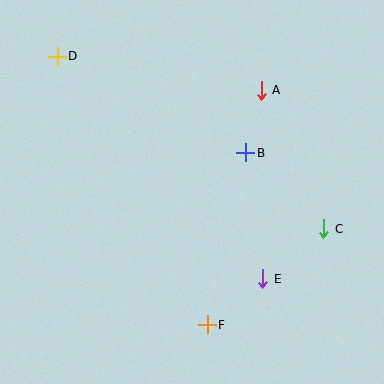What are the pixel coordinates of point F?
Point F is at (207, 325).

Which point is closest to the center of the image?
Point B at (246, 153) is closest to the center.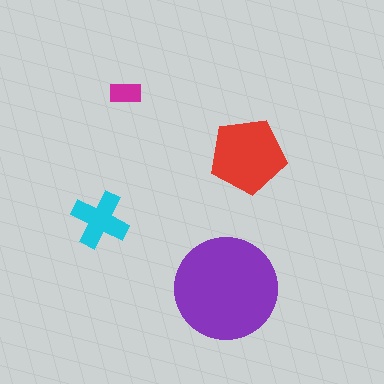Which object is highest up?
The magenta rectangle is topmost.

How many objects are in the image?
There are 4 objects in the image.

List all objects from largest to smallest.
The purple circle, the red pentagon, the cyan cross, the magenta rectangle.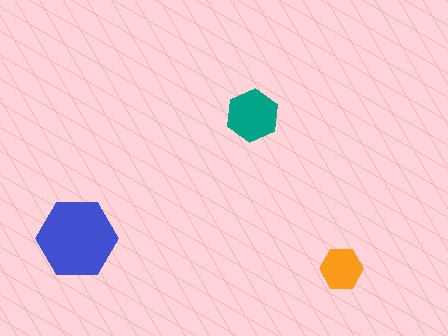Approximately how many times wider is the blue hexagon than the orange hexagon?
About 2 times wider.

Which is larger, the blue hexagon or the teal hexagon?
The blue one.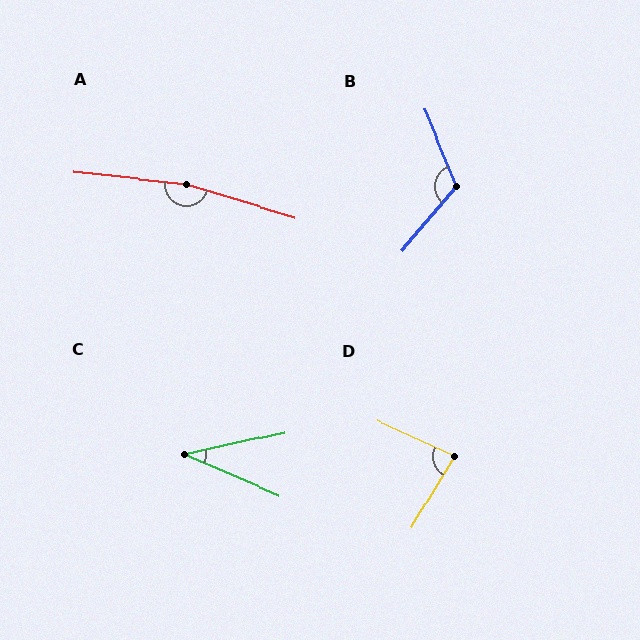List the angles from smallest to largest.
C (36°), D (83°), B (117°), A (169°).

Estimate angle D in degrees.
Approximately 83 degrees.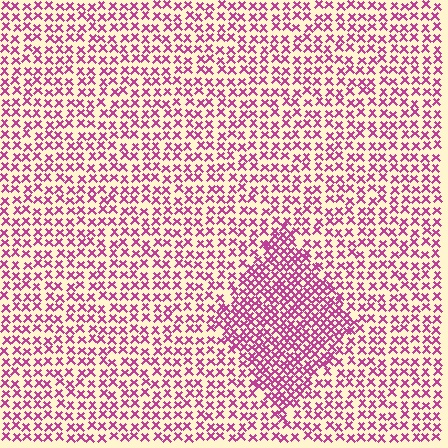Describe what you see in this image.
The image contains small magenta elements arranged at two different densities. A diamond-shaped region is visible where the elements are more densely packed than the surrounding area.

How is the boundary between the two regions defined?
The boundary is defined by a change in element density (approximately 1.8x ratio). All elements are the same color, size, and shape.